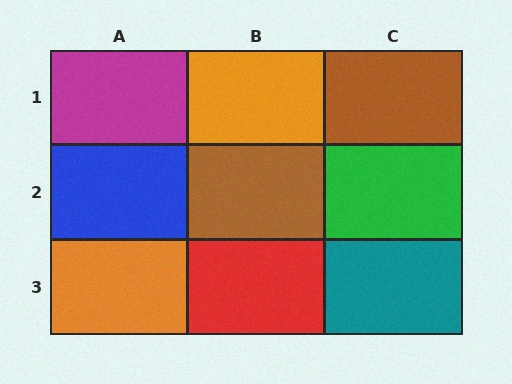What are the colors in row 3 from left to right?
Orange, red, teal.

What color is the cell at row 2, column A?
Blue.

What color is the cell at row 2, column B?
Brown.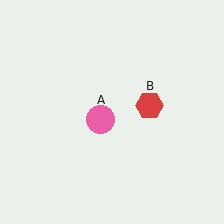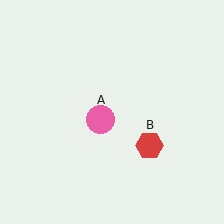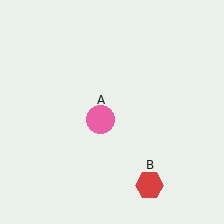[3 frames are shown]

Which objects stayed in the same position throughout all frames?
Pink circle (object A) remained stationary.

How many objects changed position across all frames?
1 object changed position: red hexagon (object B).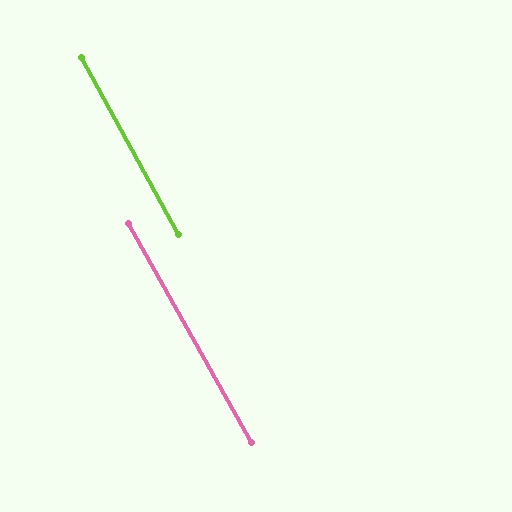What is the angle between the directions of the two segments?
Approximately 1 degree.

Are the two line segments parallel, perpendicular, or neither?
Parallel — their directions differ by only 0.7°.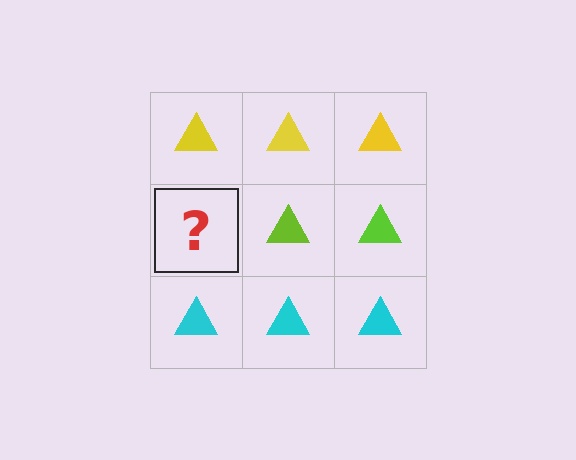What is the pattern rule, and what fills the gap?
The rule is that each row has a consistent color. The gap should be filled with a lime triangle.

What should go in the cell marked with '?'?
The missing cell should contain a lime triangle.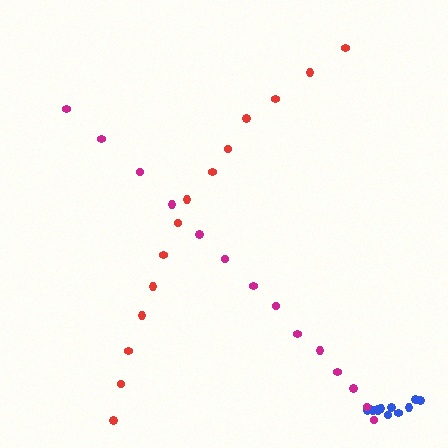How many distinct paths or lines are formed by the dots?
There are 3 distinct paths.